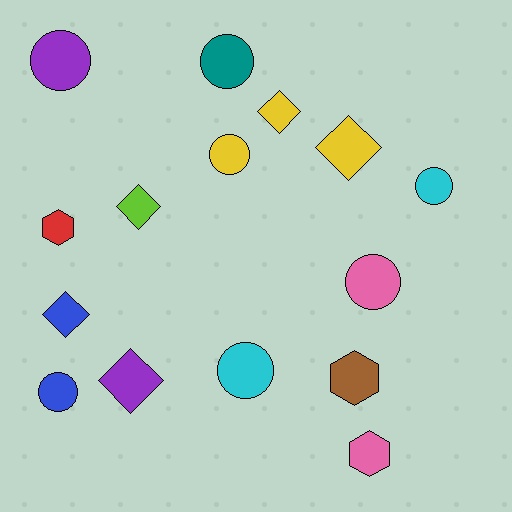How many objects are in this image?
There are 15 objects.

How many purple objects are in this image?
There are 2 purple objects.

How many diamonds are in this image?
There are 5 diamonds.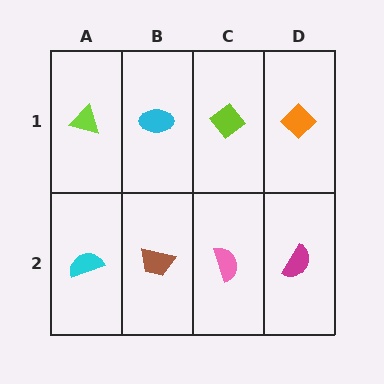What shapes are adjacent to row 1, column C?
A pink semicircle (row 2, column C), a cyan ellipse (row 1, column B), an orange diamond (row 1, column D).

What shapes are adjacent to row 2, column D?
An orange diamond (row 1, column D), a pink semicircle (row 2, column C).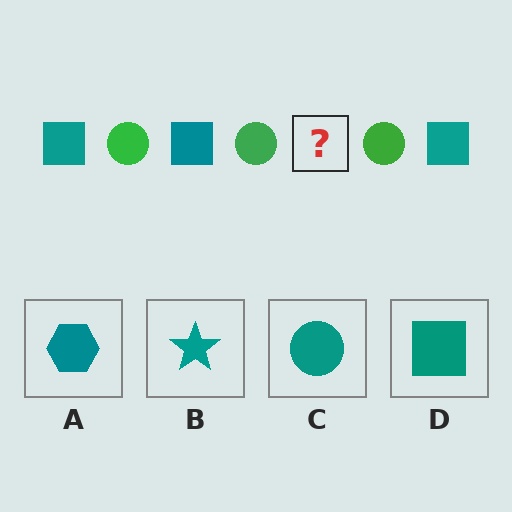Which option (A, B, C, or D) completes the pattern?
D.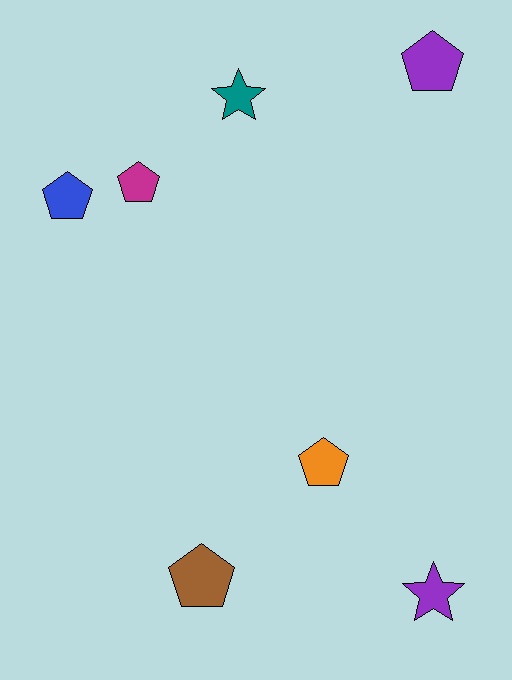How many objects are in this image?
There are 7 objects.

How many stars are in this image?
There are 2 stars.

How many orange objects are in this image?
There is 1 orange object.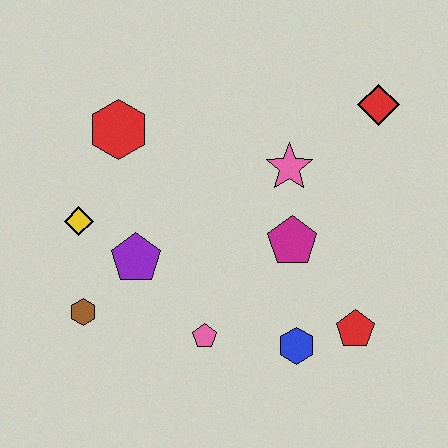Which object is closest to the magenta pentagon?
The pink star is closest to the magenta pentagon.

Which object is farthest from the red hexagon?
The red pentagon is farthest from the red hexagon.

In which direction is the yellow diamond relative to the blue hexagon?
The yellow diamond is to the left of the blue hexagon.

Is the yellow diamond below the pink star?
Yes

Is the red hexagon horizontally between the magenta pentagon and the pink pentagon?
No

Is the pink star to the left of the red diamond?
Yes